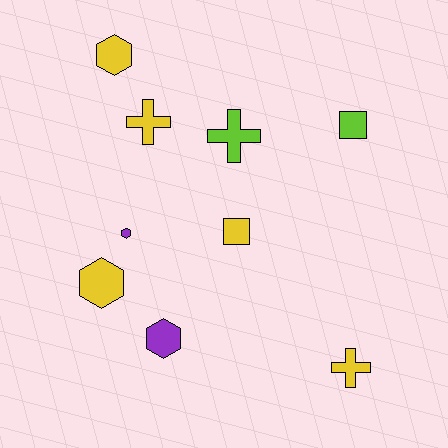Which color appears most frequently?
Yellow, with 5 objects.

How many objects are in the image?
There are 9 objects.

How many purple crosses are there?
There are no purple crosses.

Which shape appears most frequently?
Hexagon, with 4 objects.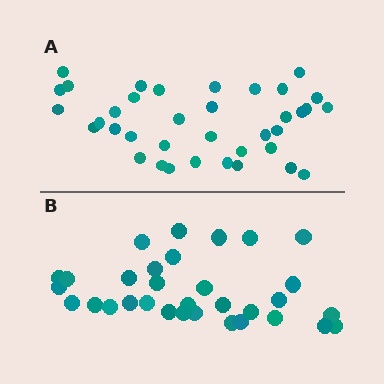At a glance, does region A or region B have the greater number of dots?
Region A (the top region) has more dots.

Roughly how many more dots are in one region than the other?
Region A has about 5 more dots than region B.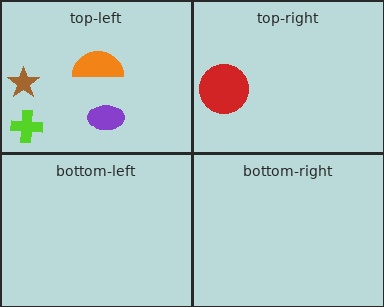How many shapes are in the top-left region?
4.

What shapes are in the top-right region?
The red circle.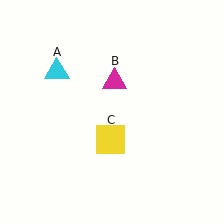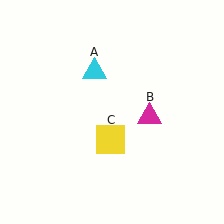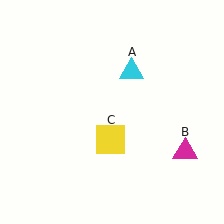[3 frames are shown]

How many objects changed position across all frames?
2 objects changed position: cyan triangle (object A), magenta triangle (object B).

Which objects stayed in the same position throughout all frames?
Yellow square (object C) remained stationary.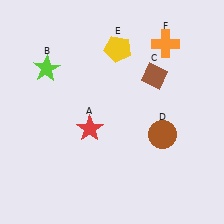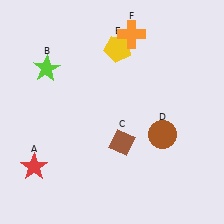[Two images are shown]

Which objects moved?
The objects that moved are: the red star (A), the brown diamond (C), the orange cross (F).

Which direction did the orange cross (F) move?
The orange cross (F) moved left.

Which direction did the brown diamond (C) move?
The brown diamond (C) moved down.